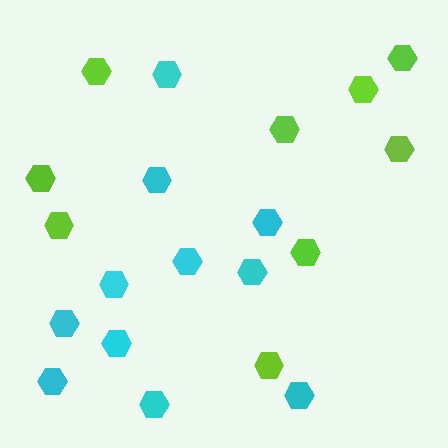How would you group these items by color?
There are 2 groups: one group of lime hexagons (9) and one group of cyan hexagons (11).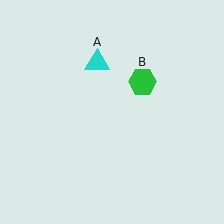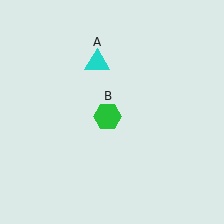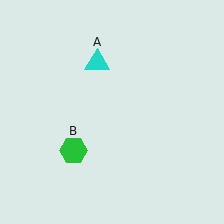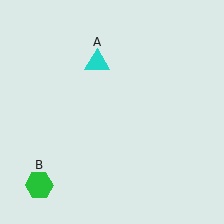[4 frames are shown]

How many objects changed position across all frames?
1 object changed position: green hexagon (object B).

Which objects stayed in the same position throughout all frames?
Cyan triangle (object A) remained stationary.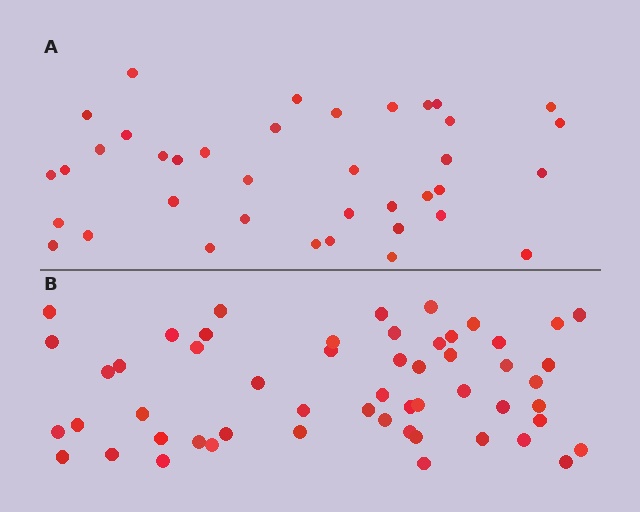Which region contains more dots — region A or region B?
Region B (the bottom region) has more dots.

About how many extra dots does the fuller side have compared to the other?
Region B has approximately 15 more dots than region A.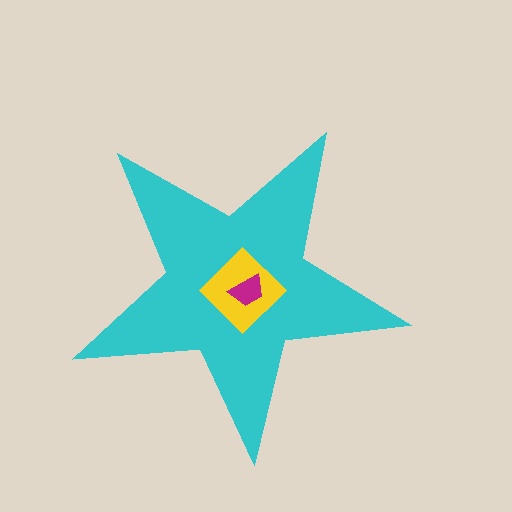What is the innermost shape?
The magenta trapezoid.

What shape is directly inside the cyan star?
The yellow diamond.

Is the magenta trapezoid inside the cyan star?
Yes.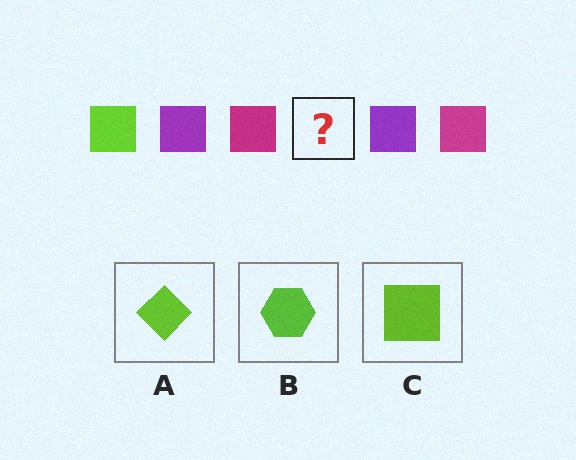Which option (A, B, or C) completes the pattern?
C.